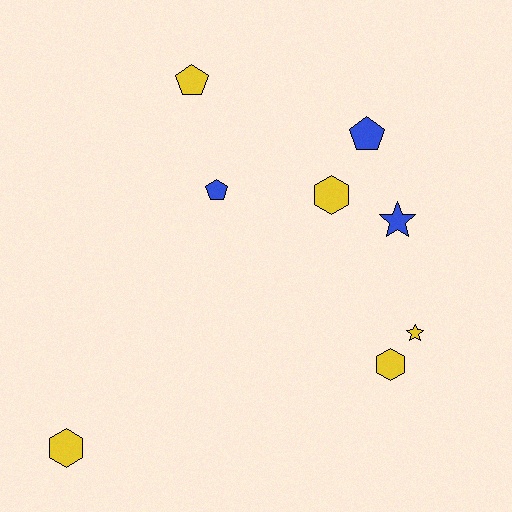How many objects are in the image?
There are 8 objects.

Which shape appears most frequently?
Pentagon, with 3 objects.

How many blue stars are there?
There is 1 blue star.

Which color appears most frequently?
Yellow, with 5 objects.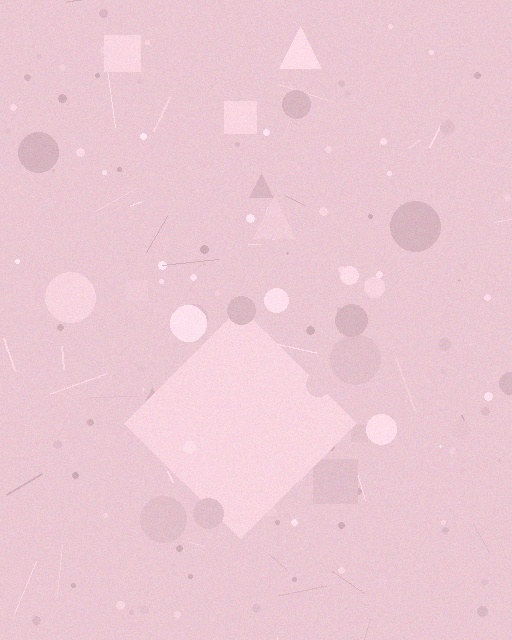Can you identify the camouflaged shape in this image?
The camouflaged shape is a diamond.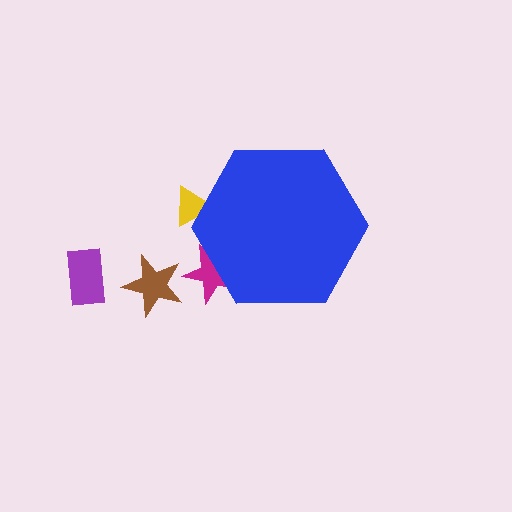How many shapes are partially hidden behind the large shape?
2 shapes are partially hidden.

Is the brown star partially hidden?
No, the brown star is fully visible.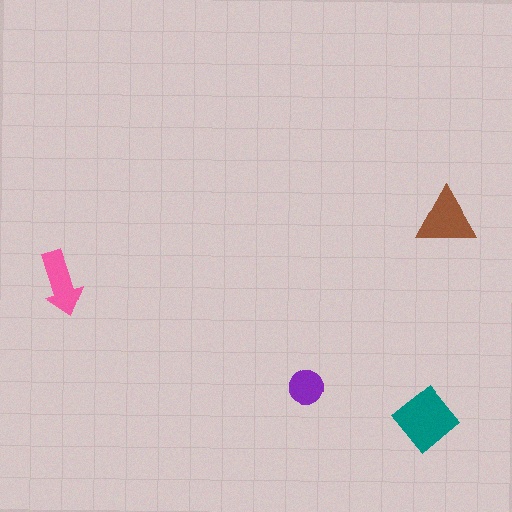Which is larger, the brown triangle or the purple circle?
The brown triangle.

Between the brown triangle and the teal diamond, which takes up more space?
The teal diamond.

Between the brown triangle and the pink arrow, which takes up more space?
The brown triangle.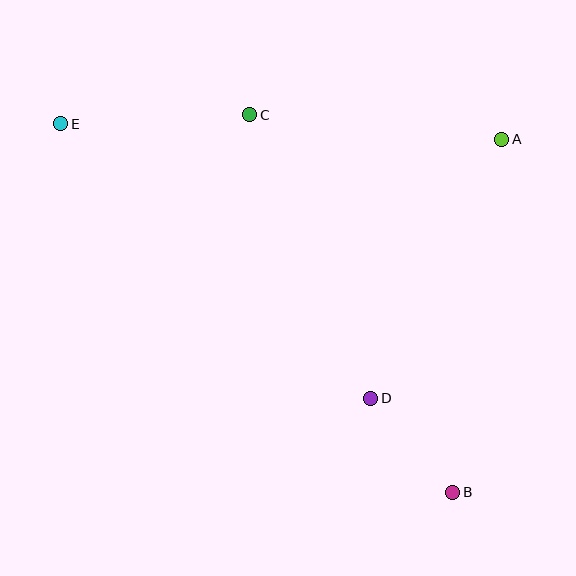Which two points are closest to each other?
Points B and D are closest to each other.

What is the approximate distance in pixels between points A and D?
The distance between A and D is approximately 290 pixels.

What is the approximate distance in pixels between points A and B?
The distance between A and B is approximately 356 pixels.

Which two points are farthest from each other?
Points B and E are farthest from each other.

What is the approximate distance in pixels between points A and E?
The distance between A and E is approximately 441 pixels.